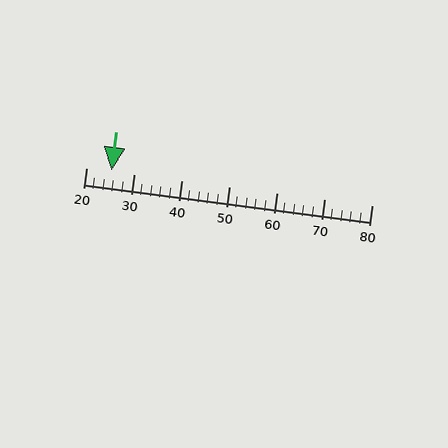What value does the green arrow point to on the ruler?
The green arrow points to approximately 25.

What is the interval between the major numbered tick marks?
The major tick marks are spaced 10 units apart.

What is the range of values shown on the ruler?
The ruler shows values from 20 to 80.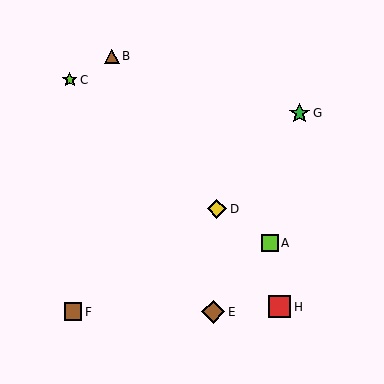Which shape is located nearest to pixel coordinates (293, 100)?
The green star (labeled G) at (300, 113) is nearest to that location.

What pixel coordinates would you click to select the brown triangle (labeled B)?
Click at (112, 56) to select the brown triangle B.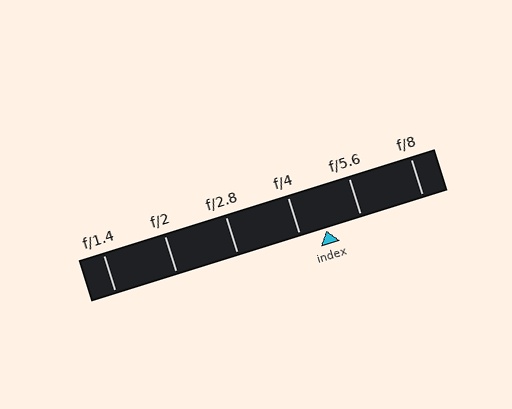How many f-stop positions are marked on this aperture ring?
There are 6 f-stop positions marked.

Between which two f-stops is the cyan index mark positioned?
The index mark is between f/4 and f/5.6.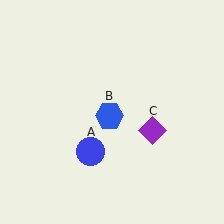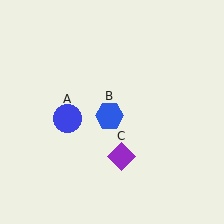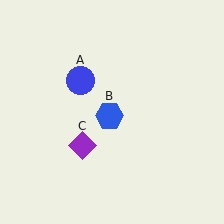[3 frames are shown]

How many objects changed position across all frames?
2 objects changed position: blue circle (object A), purple diamond (object C).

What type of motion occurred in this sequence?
The blue circle (object A), purple diamond (object C) rotated clockwise around the center of the scene.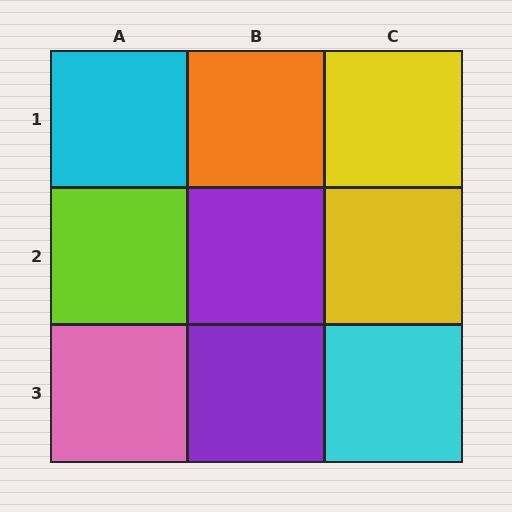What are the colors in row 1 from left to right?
Cyan, orange, yellow.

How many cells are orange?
1 cell is orange.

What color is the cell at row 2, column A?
Lime.